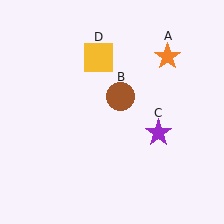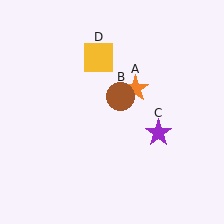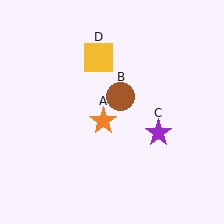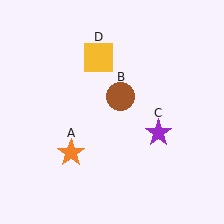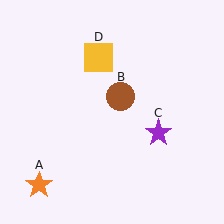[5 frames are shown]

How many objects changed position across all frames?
1 object changed position: orange star (object A).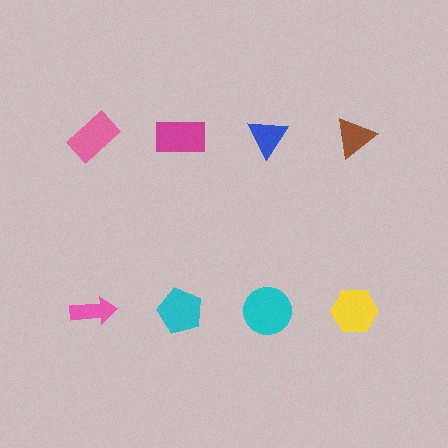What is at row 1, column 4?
A brown triangle.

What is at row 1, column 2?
A magenta rectangle.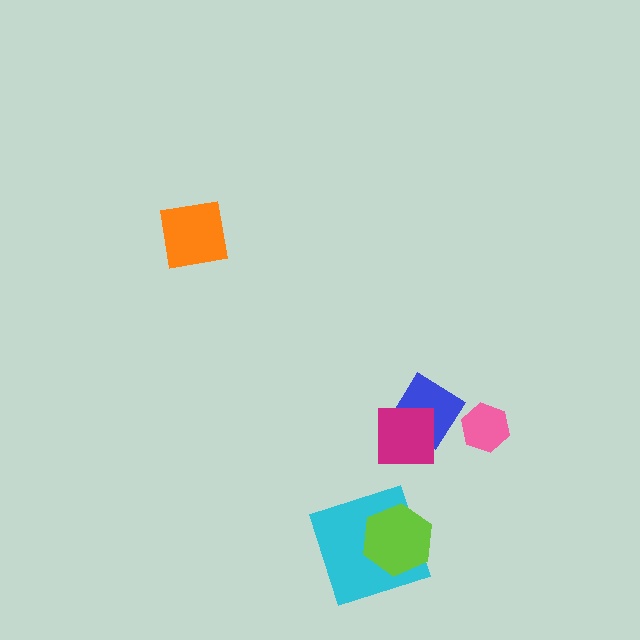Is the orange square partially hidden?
No, no other shape covers it.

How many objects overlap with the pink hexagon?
0 objects overlap with the pink hexagon.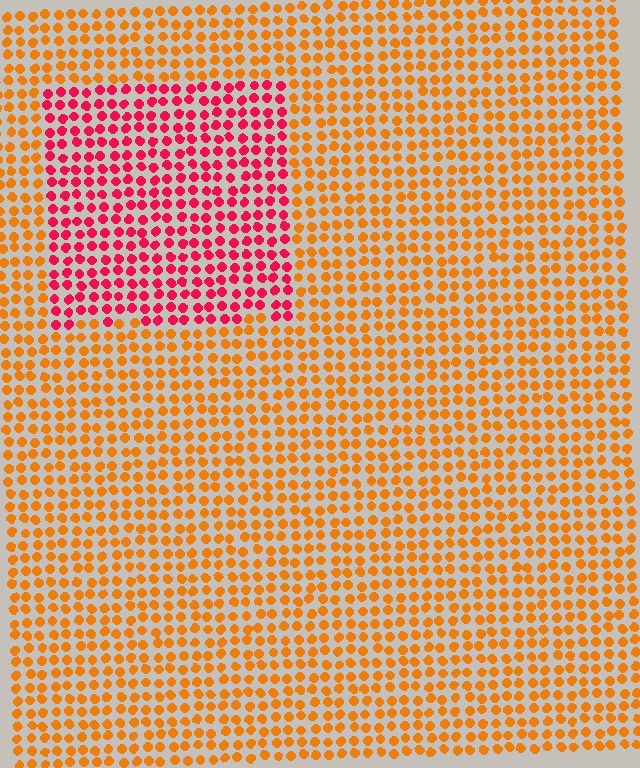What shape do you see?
I see a rectangle.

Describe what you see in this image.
The image is filled with small orange elements in a uniform arrangement. A rectangle-shaped region is visible where the elements are tinted to a slightly different hue, forming a subtle color boundary.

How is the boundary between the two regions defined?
The boundary is defined purely by a slight shift in hue (about 48 degrees). Spacing, size, and orientation are identical on both sides.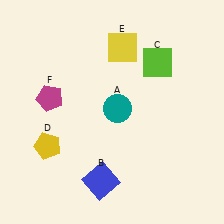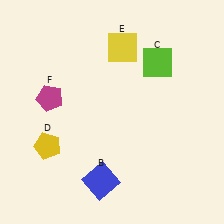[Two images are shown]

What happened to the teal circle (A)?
The teal circle (A) was removed in Image 2. It was in the top-right area of Image 1.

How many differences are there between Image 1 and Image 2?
There is 1 difference between the two images.